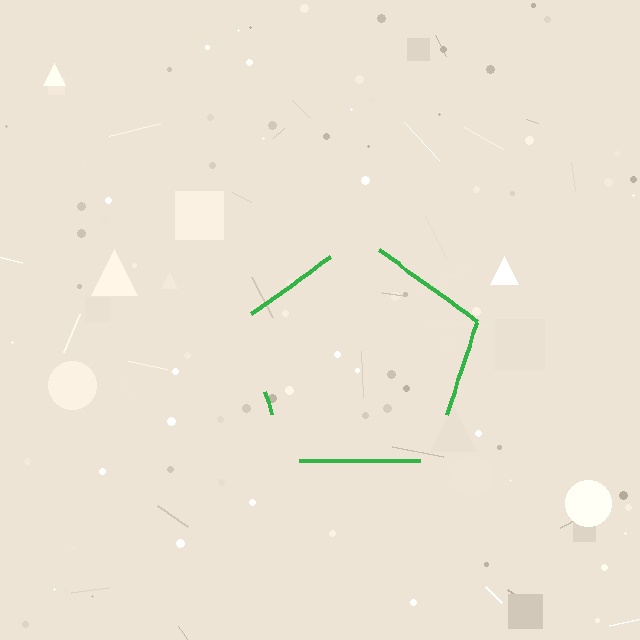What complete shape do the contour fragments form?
The contour fragments form a pentagon.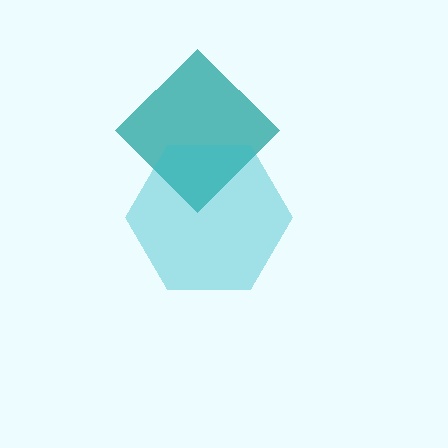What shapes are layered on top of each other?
The layered shapes are: a teal diamond, a cyan hexagon.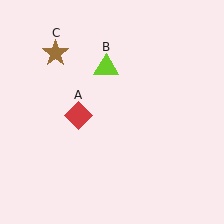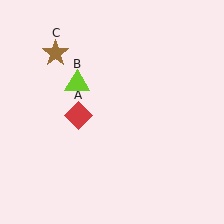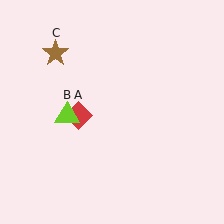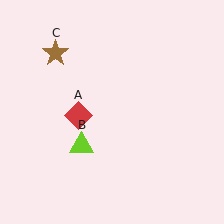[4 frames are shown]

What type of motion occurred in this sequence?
The lime triangle (object B) rotated counterclockwise around the center of the scene.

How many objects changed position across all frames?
1 object changed position: lime triangle (object B).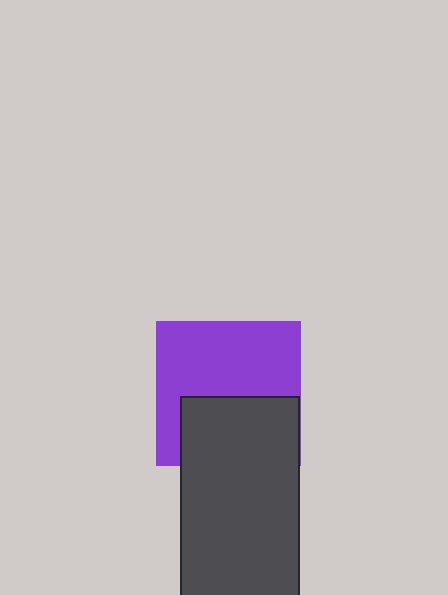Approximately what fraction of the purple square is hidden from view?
Roughly 40% of the purple square is hidden behind the dark gray rectangle.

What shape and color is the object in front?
The object in front is a dark gray rectangle.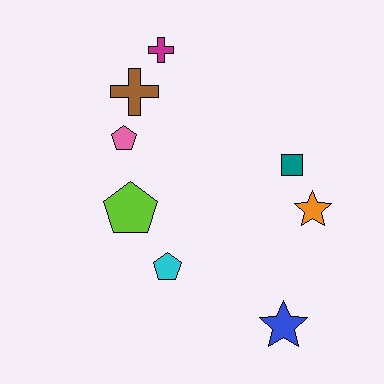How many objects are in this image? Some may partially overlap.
There are 8 objects.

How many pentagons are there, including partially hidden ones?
There are 3 pentagons.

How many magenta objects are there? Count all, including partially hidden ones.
There is 1 magenta object.